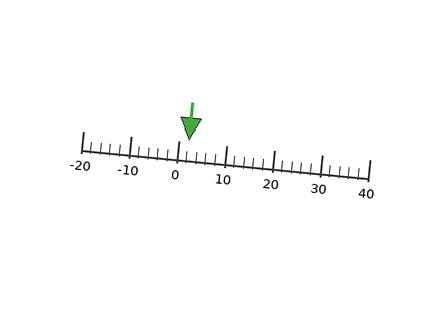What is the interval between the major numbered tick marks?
The major tick marks are spaced 10 units apart.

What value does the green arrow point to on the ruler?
The green arrow points to approximately 2.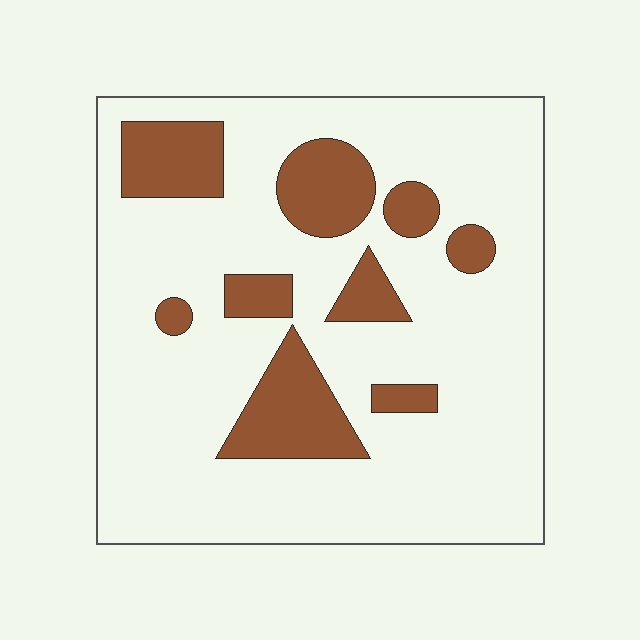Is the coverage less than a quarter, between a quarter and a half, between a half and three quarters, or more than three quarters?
Less than a quarter.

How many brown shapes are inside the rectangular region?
9.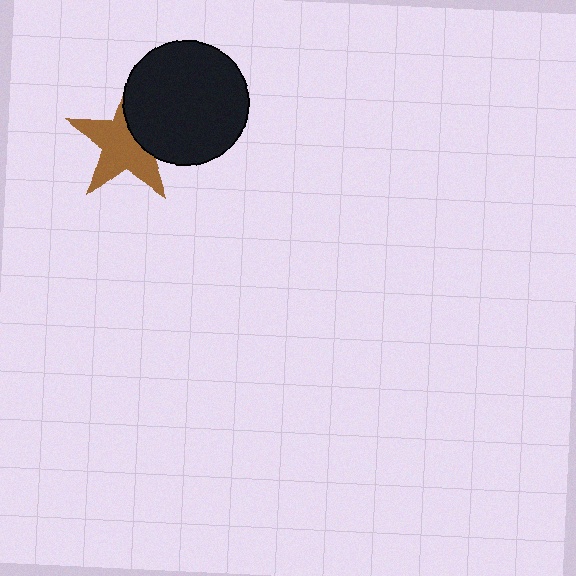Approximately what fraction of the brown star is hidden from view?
Roughly 35% of the brown star is hidden behind the black circle.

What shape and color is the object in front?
The object in front is a black circle.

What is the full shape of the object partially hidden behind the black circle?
The partially hidden object is a brown star.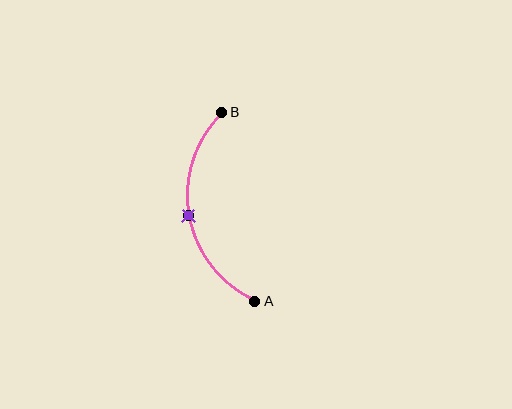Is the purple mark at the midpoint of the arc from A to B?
Yes. The purple mark lies on the arc at equal arc-length from both A and B — it is the arc midpoint.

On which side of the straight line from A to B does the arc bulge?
The arc bulges to the left of the straight line connecting A and B.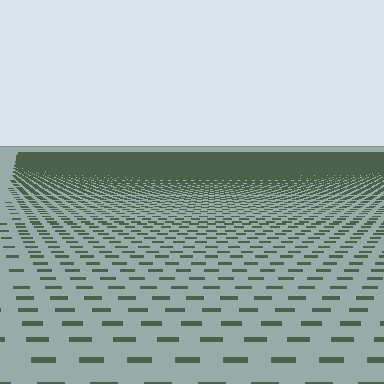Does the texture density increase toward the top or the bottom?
Density increases toward the top.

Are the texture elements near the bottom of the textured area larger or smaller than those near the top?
Larger. Near the bottom, elements are closer to the viewer and appear at a bigger on-screen size.